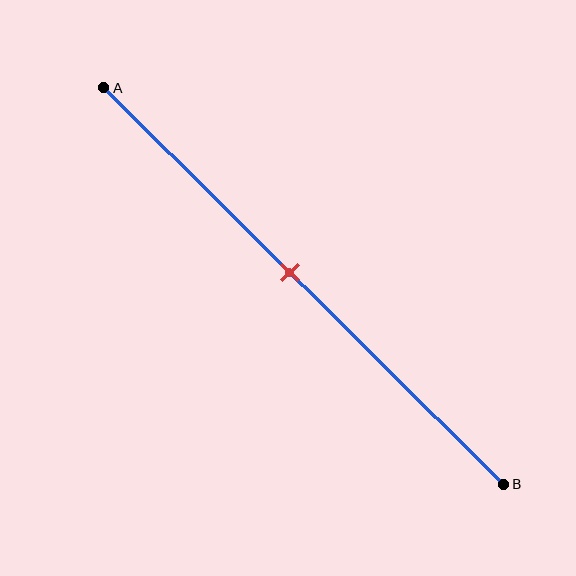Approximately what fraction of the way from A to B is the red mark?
The red mark is approximately 45% of the way from A to B.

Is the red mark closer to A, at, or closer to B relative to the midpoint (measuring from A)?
The red mark is closer to point A than the midpoint of segment AB.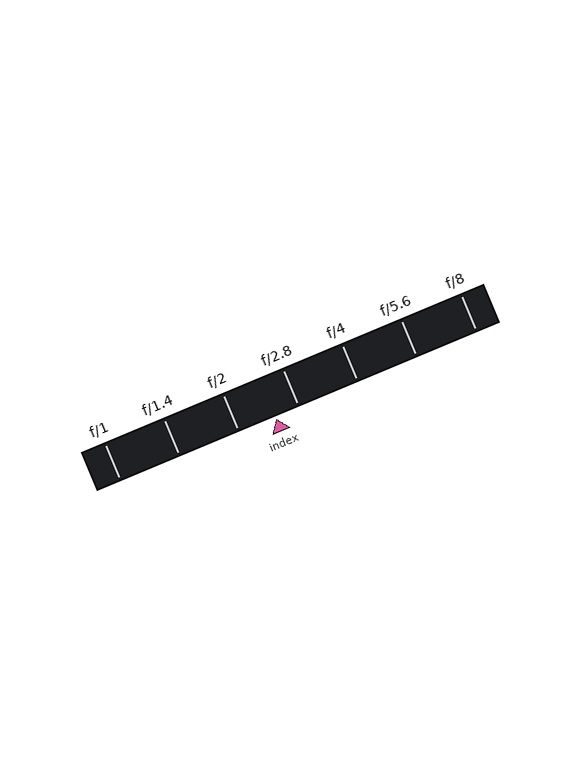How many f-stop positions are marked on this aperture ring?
There are 7 f-stop positions marked.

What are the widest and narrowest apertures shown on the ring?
The widest aperture shown is f/1 and the narrowest is f/8.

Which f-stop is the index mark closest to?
The index mark is closest to f/2.8.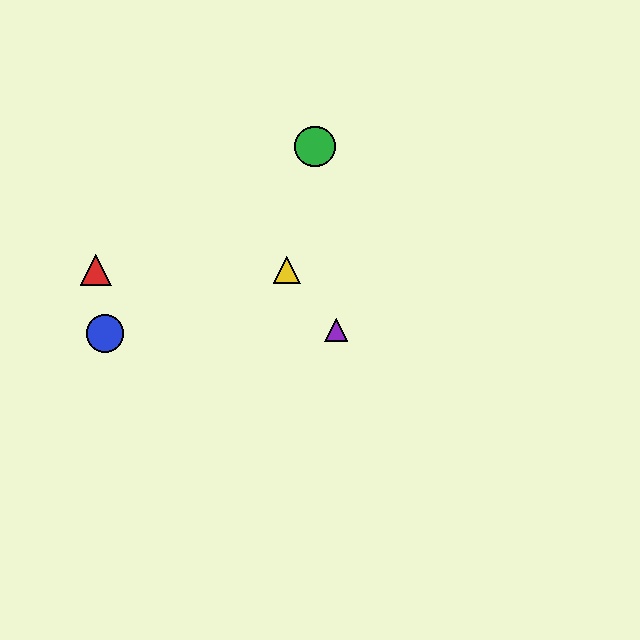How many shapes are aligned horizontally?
2 shapes (the red triangle, the yellow triangle) are aligned horizontally.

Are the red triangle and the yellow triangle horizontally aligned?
Yes, both are at y≈270.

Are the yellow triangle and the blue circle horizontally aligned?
No, the yellow triangle is at y≈270 and the blue circle is at y≈334.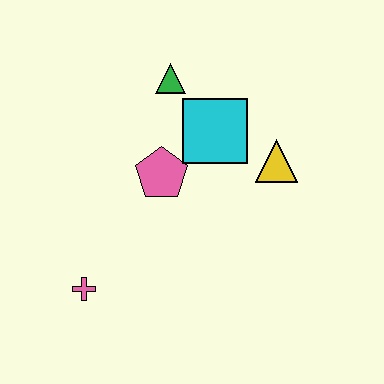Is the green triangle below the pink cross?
No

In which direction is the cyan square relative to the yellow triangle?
The cyan square is to the left of the yellow triangle.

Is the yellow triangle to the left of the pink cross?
No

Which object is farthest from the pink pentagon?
The pink cross is farthest from the pink pentagon.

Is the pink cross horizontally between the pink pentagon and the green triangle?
No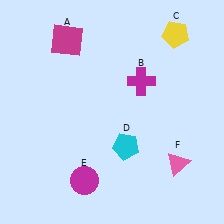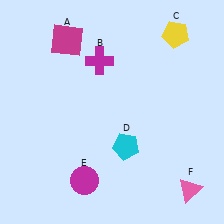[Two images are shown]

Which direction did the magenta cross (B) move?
The magenta cross (B) moved left.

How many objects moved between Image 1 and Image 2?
2 objects moved between the two images.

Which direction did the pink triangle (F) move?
The pink triangle (F) moved down.